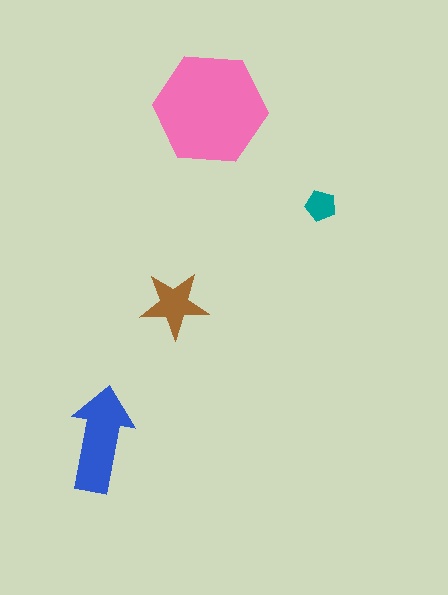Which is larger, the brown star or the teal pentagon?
The brown star.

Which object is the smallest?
The teal pentagon.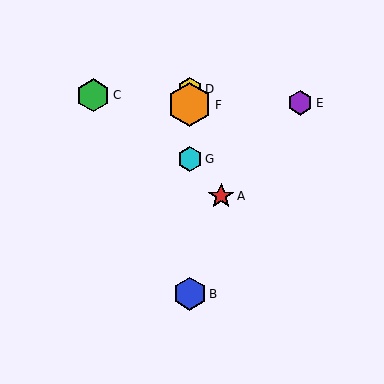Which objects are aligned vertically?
Objects B, D, F, G are aligned vertically.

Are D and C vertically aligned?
No, D is at x≈190 and C is at x≈93.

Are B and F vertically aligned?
Yes, both are at x≈190.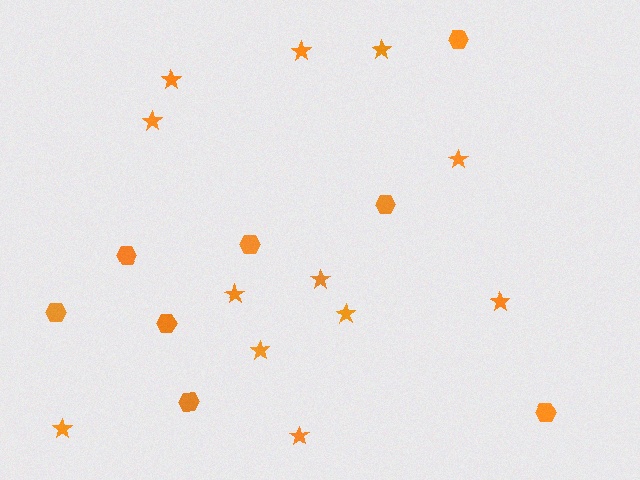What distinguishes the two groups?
There are 2 groups: one group of stars (12) and one group of hexagons (8).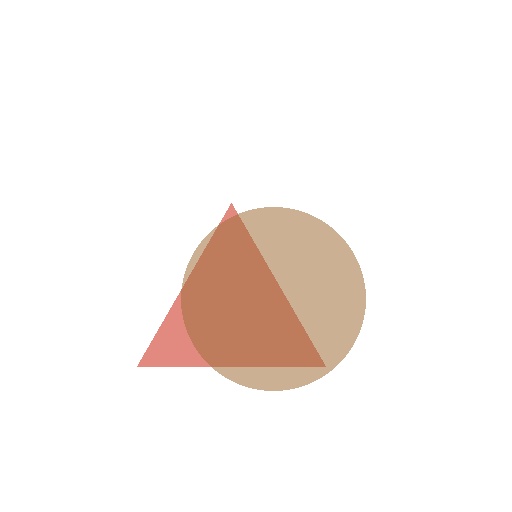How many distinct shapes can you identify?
There are 2 distinct shapes: a red triangle, a brown circle.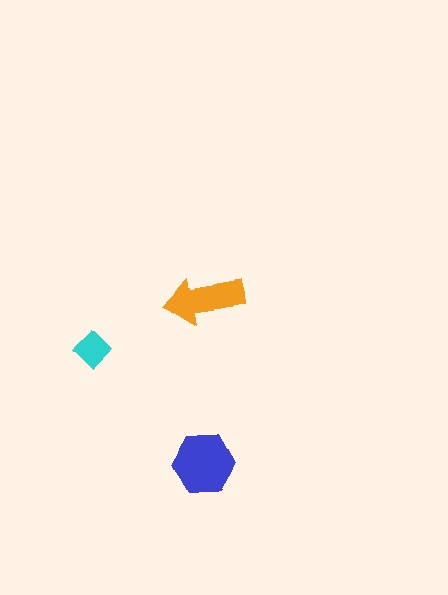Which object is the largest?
The blue hexagon.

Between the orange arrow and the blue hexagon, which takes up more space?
The blue hexagon.